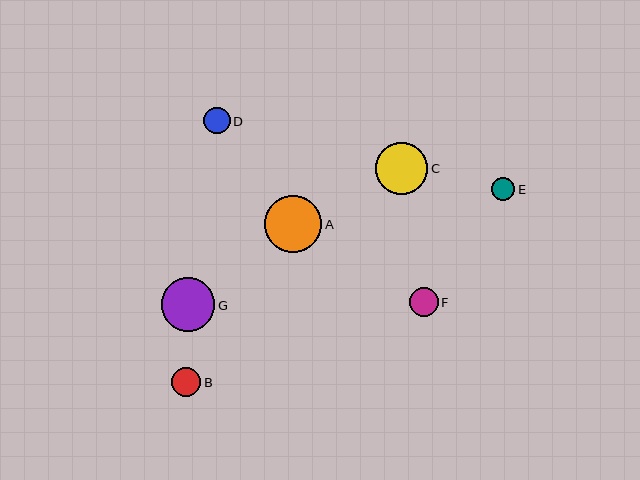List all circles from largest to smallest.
From largest to smallest: A, G, C, B, F, D, E.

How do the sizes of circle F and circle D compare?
Circle F and circle D are approximately the same size.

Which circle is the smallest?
Circle E is the smallest with a size of approximately 23 pixels.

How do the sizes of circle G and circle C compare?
Circle G and circle C are approximately the same size.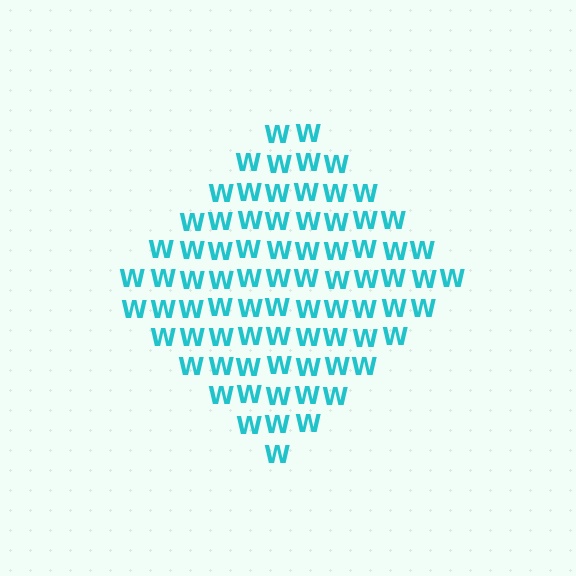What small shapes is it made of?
It is made of small letter W's.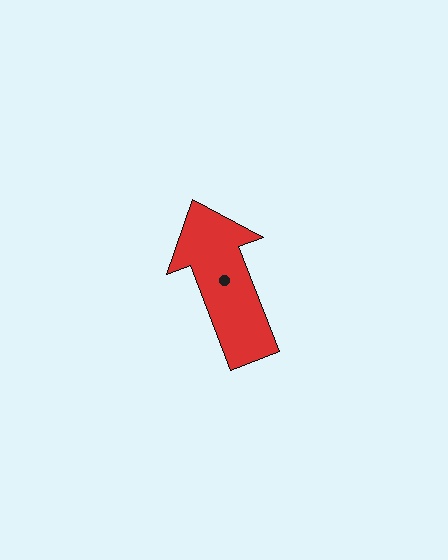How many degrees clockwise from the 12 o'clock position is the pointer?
Approximately 339 degrees.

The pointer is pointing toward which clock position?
Roughly 11 o'clock.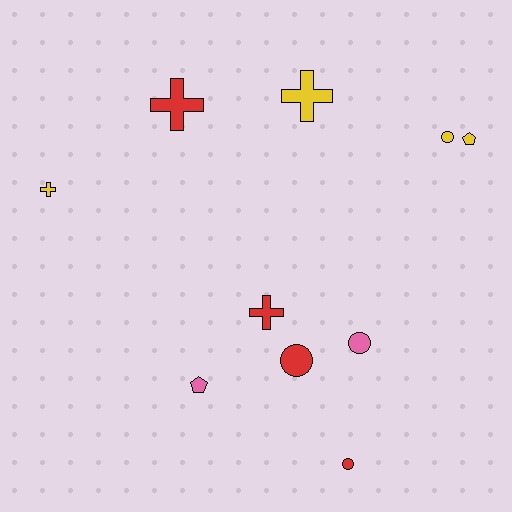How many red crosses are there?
There are 2 red crosses.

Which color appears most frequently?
Yellow, with 4 objects.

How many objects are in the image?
There are 10 objects.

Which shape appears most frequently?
Cross, with 4 objects.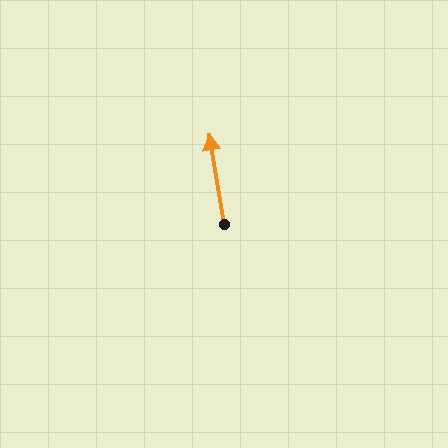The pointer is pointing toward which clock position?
Roughly 12 o'clock.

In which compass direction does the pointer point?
North.